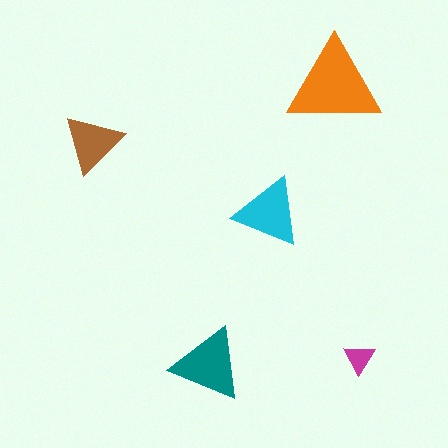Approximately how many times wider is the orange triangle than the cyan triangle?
About 1.5 times wider.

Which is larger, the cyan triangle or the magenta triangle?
The cyan one.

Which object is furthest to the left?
The brown triangle is leftmost.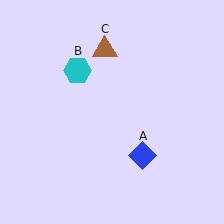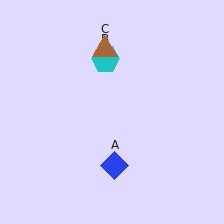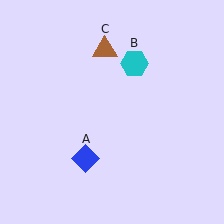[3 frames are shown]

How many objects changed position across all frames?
2 objects changed position: blue diamond (object A), cyan hexagon (object B).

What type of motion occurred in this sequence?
The blue diamond (object A), cyan hexagon (object B) rotated clockwise around the center of the scene.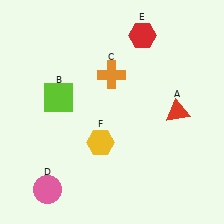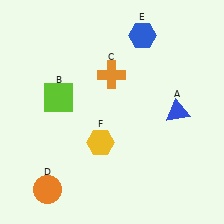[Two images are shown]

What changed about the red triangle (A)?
In Image 1, A is red. In Image 2, it changed to blue.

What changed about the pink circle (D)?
In Image 1, D is pink. In Image 2, it changed to orange.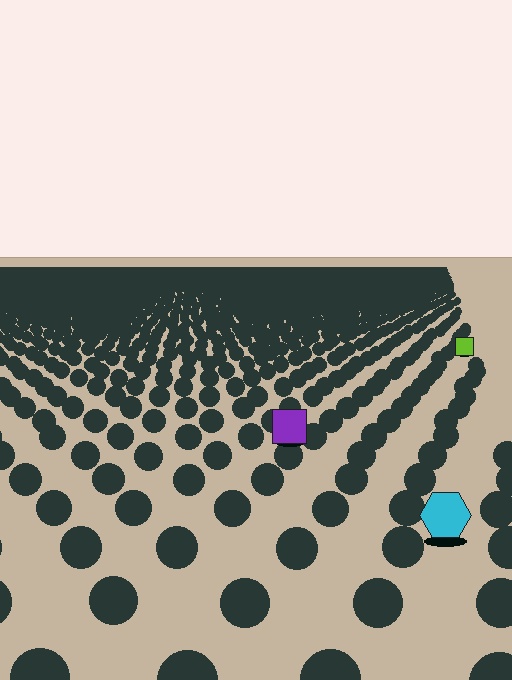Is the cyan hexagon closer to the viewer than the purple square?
Yes. The cyan hexagon is closer — you can tell from the texture gradient: the ground texture is coarser near it.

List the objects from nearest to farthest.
From nearest to farthest: the cyan hexagon, the purple square, the lime square.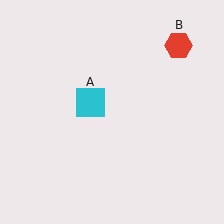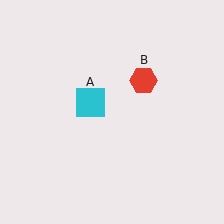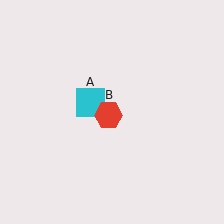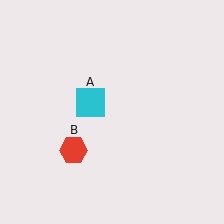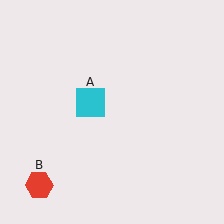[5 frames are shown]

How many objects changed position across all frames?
1 object changed position: red hexagon (object B).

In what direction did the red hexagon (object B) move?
The red hexagon (object B) moved down and to the left.